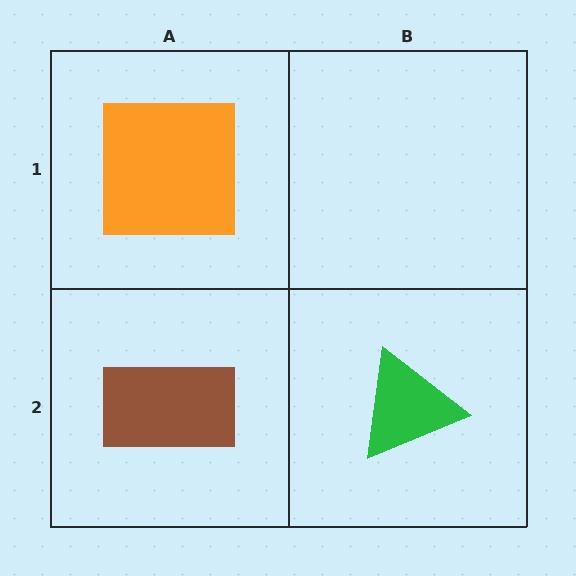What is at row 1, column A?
An orange square.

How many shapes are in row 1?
1 shape.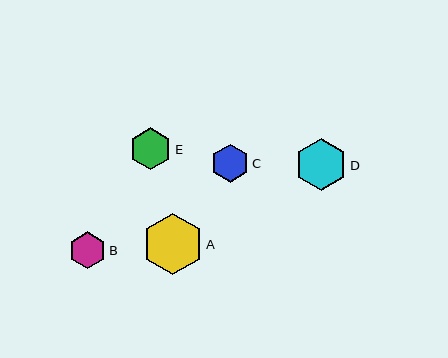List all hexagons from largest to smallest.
From largest to smallest: A, D, E, C, B.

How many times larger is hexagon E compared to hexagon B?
Hexagon E is approximately 1.1 times the size of hexagon B.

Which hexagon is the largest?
Hexagon A is the largest with a size of approximately 61 pixels.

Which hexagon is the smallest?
Hexagon B is the smallest with a size of approximately 37 pixels.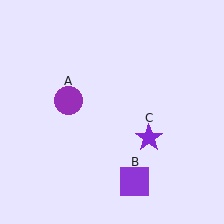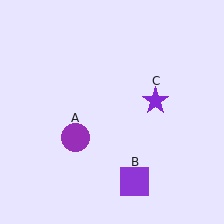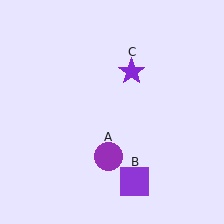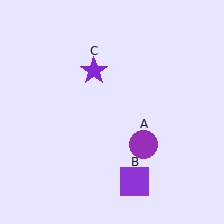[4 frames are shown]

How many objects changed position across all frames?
2 objects changed position: purple circle (object A), purple star (object C).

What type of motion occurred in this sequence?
The purple circle (object A), purple star (object C) rotated counterclockwise around the center of the scene.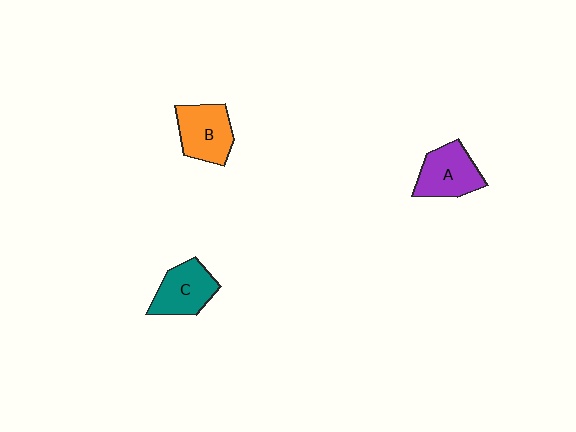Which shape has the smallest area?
Shape C (teal).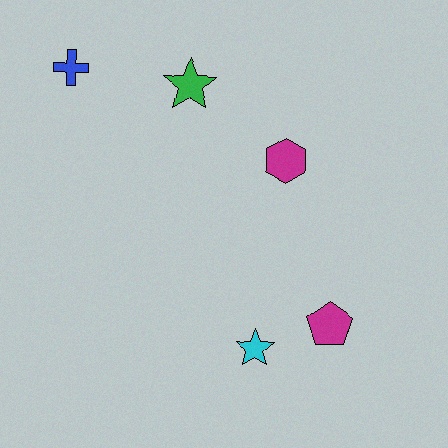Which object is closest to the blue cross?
The green star is closest to the blue cross.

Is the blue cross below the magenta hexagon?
No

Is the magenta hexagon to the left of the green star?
No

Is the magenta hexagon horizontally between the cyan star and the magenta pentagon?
Yes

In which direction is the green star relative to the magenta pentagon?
The green star is above the magenta pentagon.